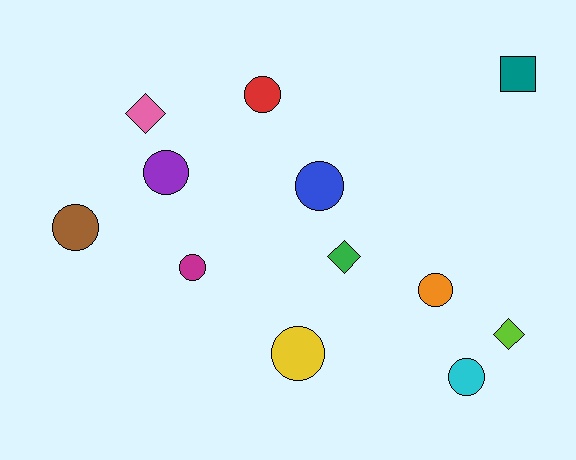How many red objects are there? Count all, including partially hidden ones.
There is 1 red object.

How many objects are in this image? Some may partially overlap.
There are 12 objects.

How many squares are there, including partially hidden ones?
There is 1 square.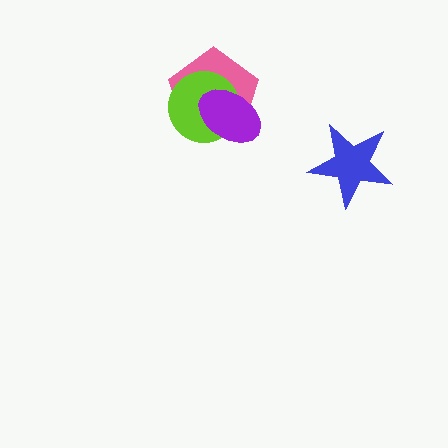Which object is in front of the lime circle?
The purple ellipse is in front of the lime circle.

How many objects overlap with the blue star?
0 objects overlap with the blue star.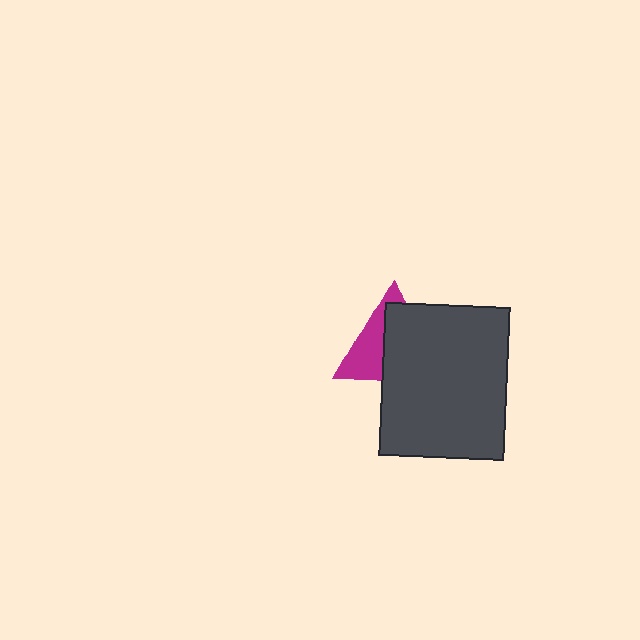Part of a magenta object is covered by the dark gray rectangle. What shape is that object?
It is a triangle.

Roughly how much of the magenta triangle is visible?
A small part of it is visible (roughly 41%).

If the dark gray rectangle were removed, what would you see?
You would see the complete magenta triangle.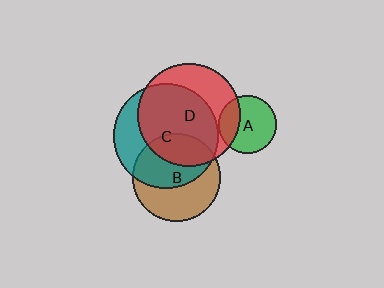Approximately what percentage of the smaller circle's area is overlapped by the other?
Approximately 25%.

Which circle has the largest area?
Circle C (teal).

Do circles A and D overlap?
Yes.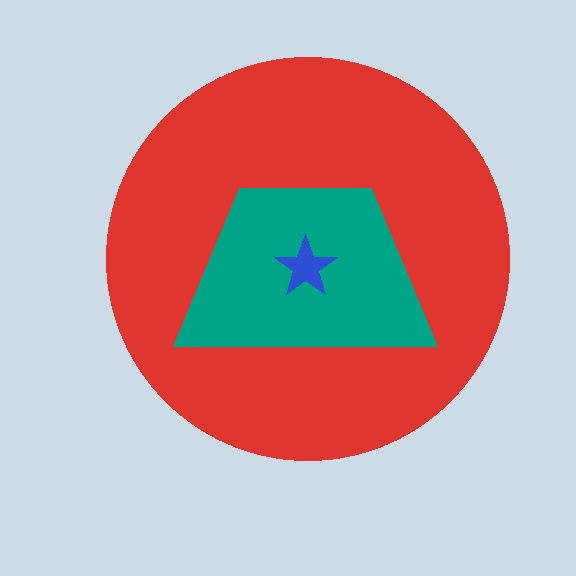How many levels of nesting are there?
3.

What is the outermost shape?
The red circle.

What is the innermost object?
The blue star.